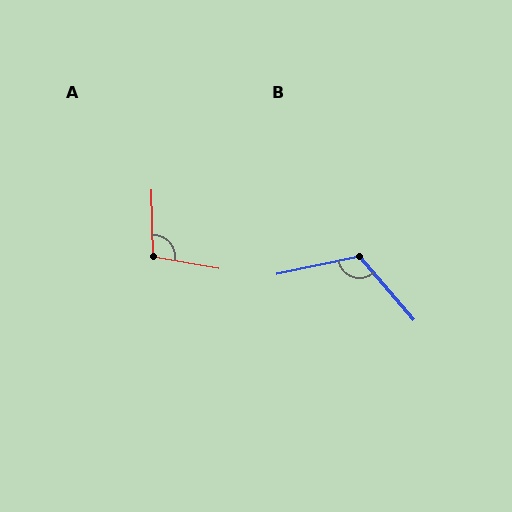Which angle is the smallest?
A, at approximately 101 degrees.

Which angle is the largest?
B, at approximately 119 degrees.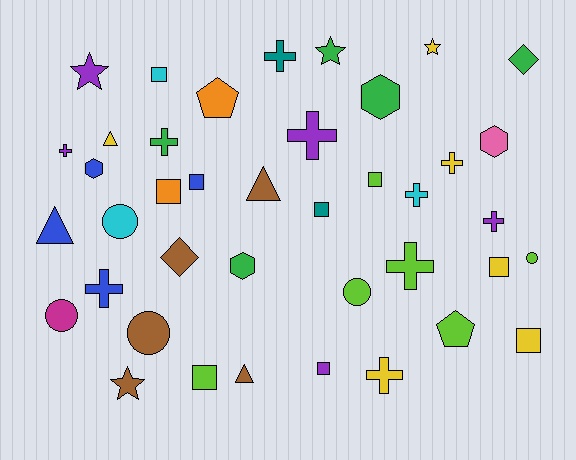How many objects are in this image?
There are 40 objects.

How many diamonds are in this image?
There are 2 diamonds.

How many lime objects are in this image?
There are 6 lime objects.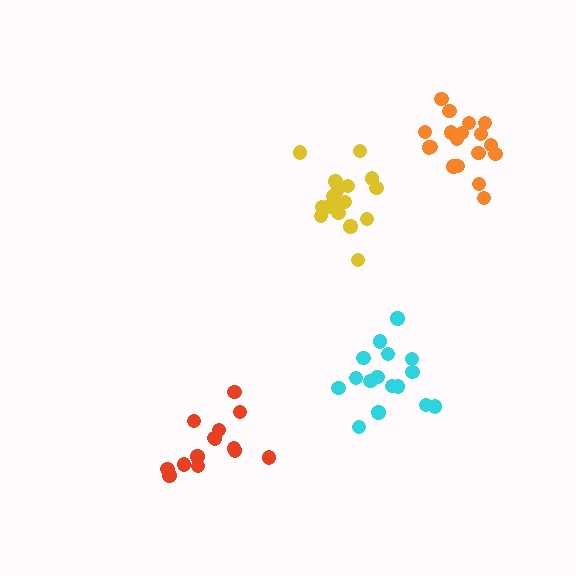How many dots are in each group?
Group 1: 17 dots, Group 2: 16 dots, Group 3: 14 dots, Group 4: 18 dots (65 total).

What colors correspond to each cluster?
The clusters are colored: yellow, cyan, red, orange.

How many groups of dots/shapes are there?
There are 4 groups.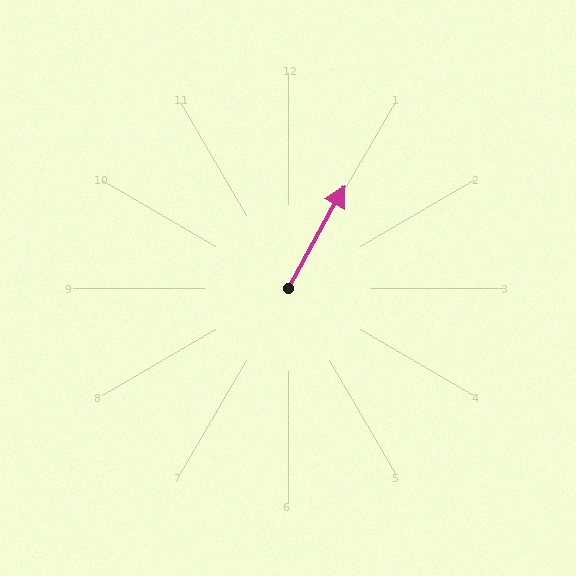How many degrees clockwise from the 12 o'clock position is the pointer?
Approximately 29 degrees.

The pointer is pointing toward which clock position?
Roughly 1 o'clock.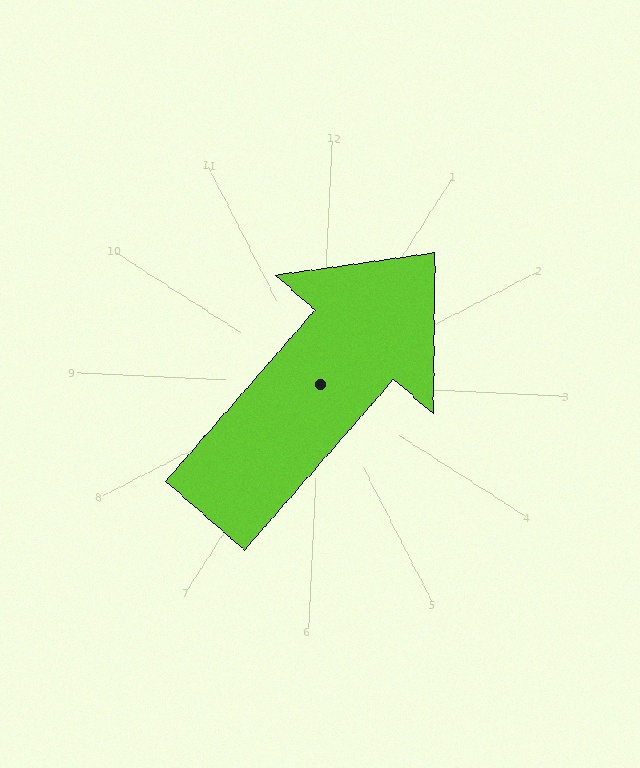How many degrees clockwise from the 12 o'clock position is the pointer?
Approximately 39 degrees.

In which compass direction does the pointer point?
Northeast.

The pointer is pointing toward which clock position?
Roughly 1 o'clock.